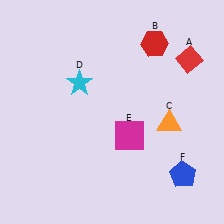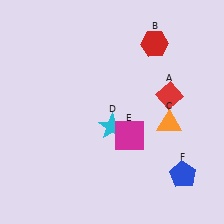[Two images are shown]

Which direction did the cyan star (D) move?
The cyan star (D) moved down.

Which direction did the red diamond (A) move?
The red diamond (A) moved down.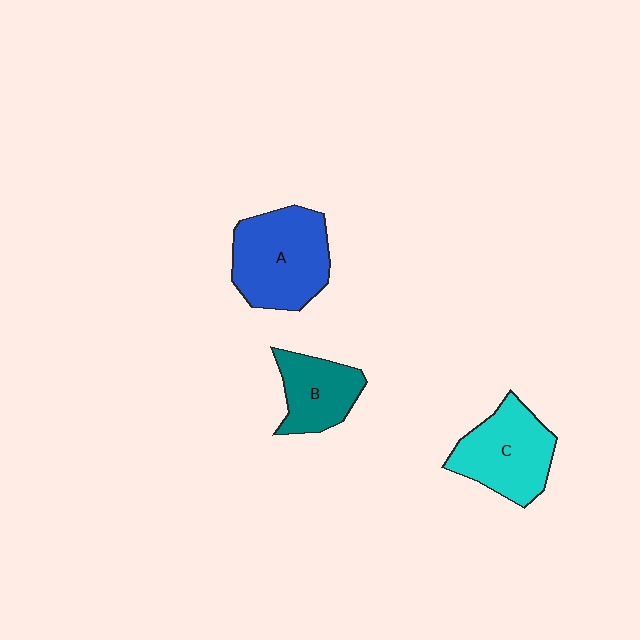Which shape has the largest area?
Shape A (blue).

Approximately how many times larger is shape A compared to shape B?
Approximately 1.6 times.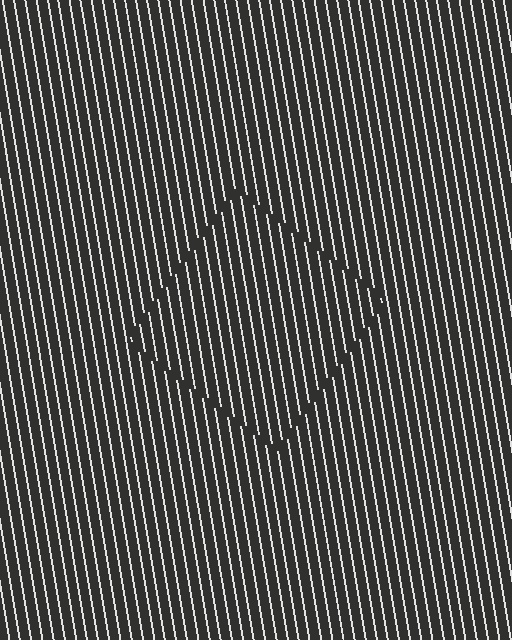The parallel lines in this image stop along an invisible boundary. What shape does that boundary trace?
An illusory square. The interior of the shape contains the same grating, shifted by half a period — the contour is defined by the phase discontinuity where line-ends from the inner and outer gratings abut.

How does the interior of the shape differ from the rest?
The interior of the shape contains the same grating, shifted by half a period — the contour is defined by the phase discontinuity where line-ends from the inner and outer gratings abut.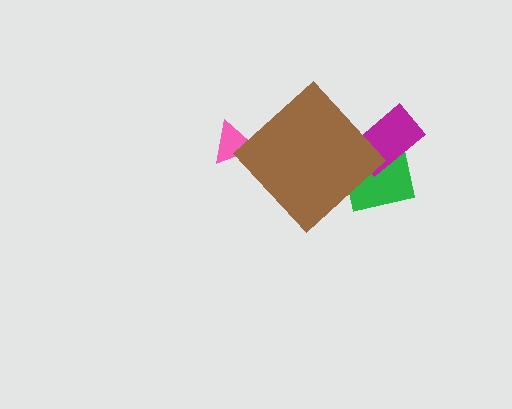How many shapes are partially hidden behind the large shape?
3 shapes are partially hidden.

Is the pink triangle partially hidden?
Yes, the pink triangle is partially hidden behind the brown diamond.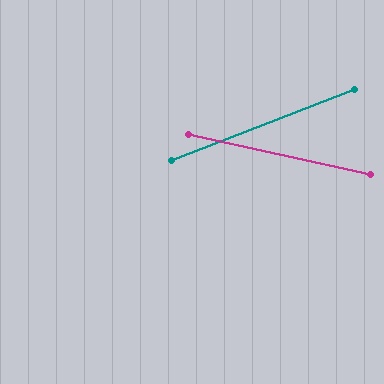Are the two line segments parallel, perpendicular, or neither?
Neither parallel nor perpendicular — they differ by about 33°.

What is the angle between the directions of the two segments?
Approximately 33 degrees.